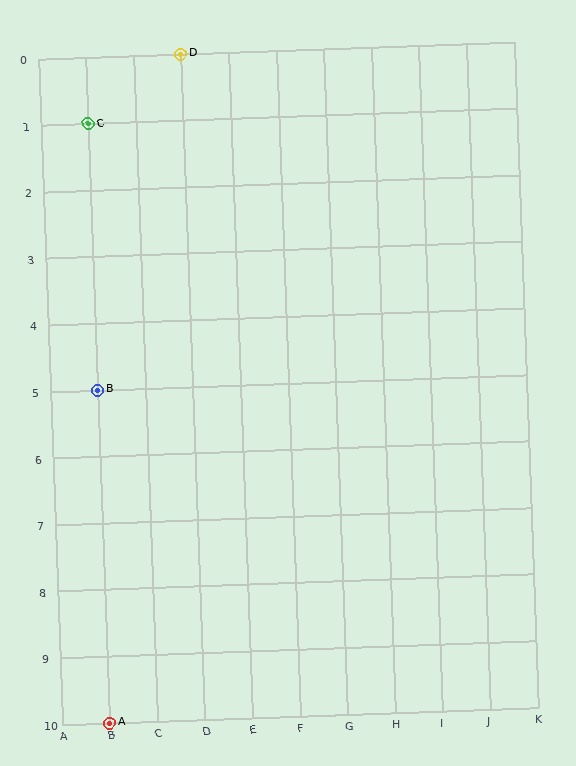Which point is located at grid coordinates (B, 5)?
Point B is at (B, 5).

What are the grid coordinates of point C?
Point C is at grid coordinates (B, 1).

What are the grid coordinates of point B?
Point B is at grid coordinates (B, 5).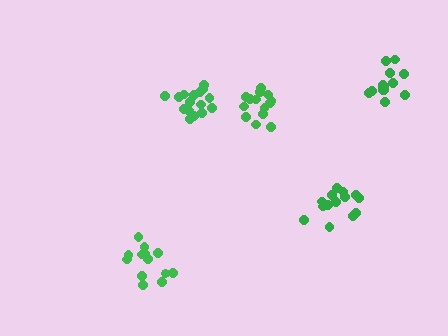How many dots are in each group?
Group 1: 14 dots, Group 2: 16 dots, Group 3: 14 dots, Group 4: 14 dots, Group 5: 13 dots (71 total).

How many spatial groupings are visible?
There are 5 spatial groupings.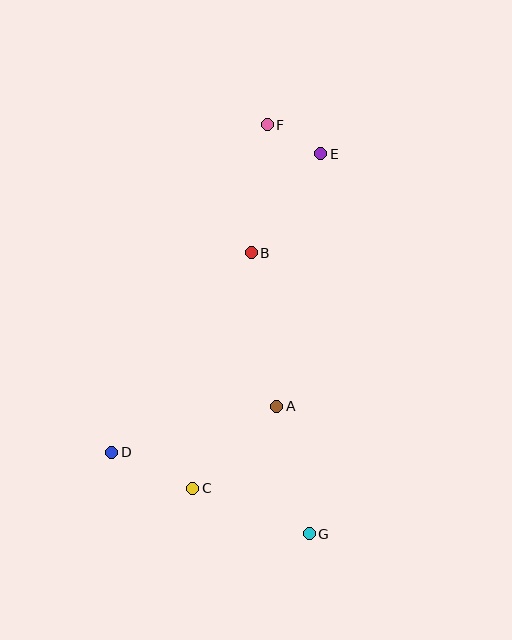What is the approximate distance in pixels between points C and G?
The distance between C and G is approximately 125 pixels.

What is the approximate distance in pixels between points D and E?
The distance between D and E is approximately 364 pixels.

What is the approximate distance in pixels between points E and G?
The distance between E and G is approximately 380 pixels.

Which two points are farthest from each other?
Points F and G are farthest from each other.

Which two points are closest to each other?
Points E and F are closest to each other.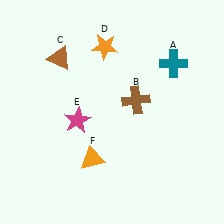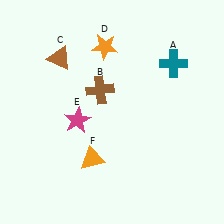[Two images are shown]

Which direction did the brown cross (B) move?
The brown cross (B) moved left.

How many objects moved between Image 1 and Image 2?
1 object moved between the two images.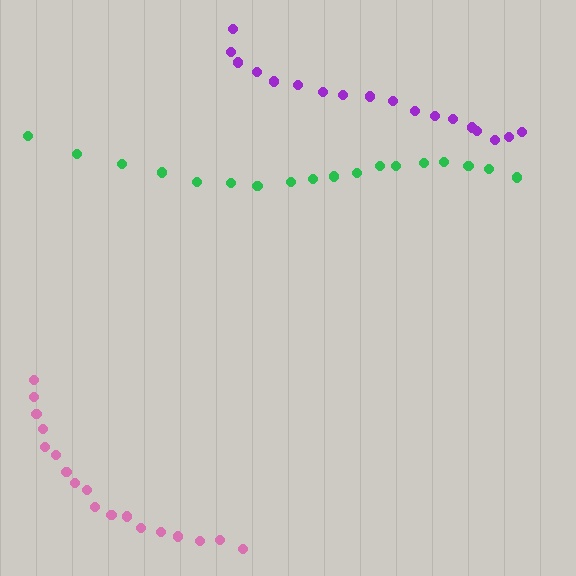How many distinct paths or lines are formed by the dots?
There are 3 distinct paths.